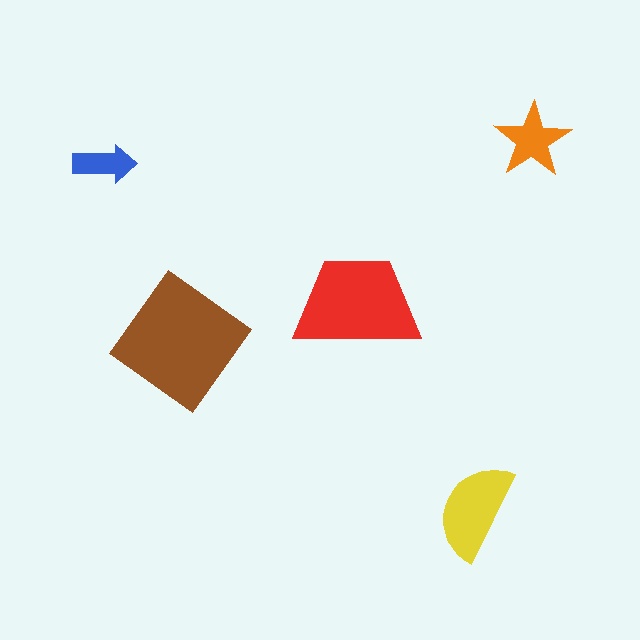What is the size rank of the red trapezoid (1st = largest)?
2nd.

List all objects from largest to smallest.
The brown diamond, the red trapezoid, the yellow semicircle, the orange star, the blue arrow.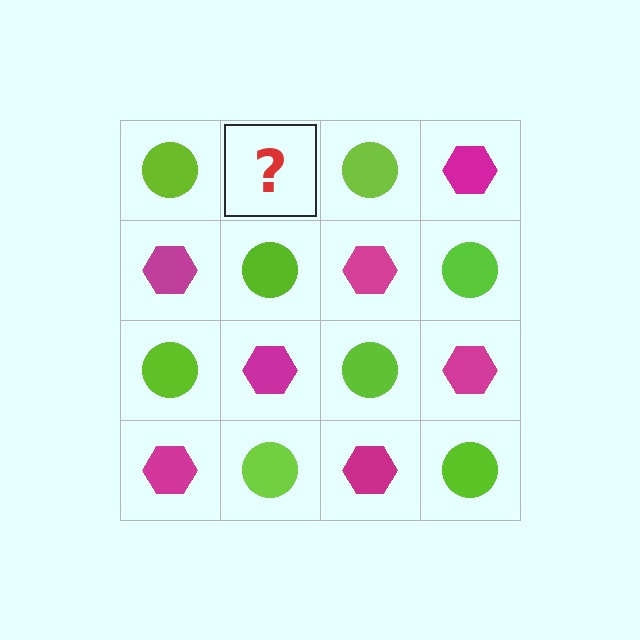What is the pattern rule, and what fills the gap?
The rule is that it alternates lime circle and magenta hexagon in a checkerboard pattern. The gap should be filled with a magenta hexagon.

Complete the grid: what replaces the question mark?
The question mark should be replaced with a magenta hexagon.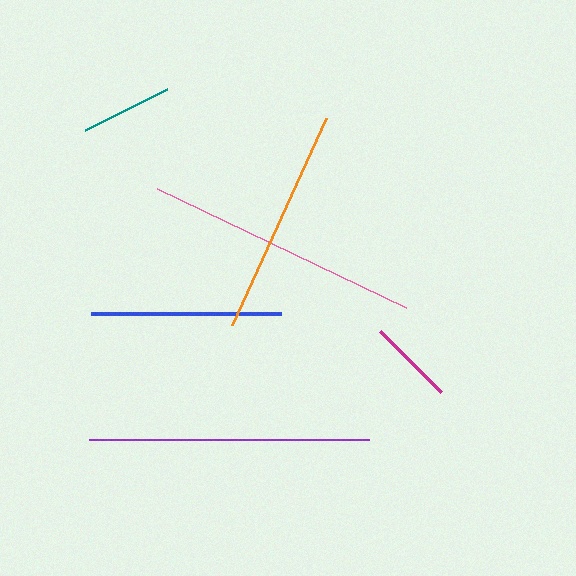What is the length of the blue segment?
The blue segment is approximately 190 pixels long.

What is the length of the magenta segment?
The magenta segment is approximately 87 pixels long.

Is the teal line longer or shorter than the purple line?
The purple line is longer than the teal line.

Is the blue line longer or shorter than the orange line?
The orange line is longer than the blue line.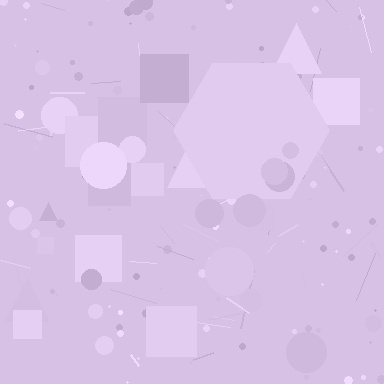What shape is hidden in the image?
A hexagon is hidden in the image.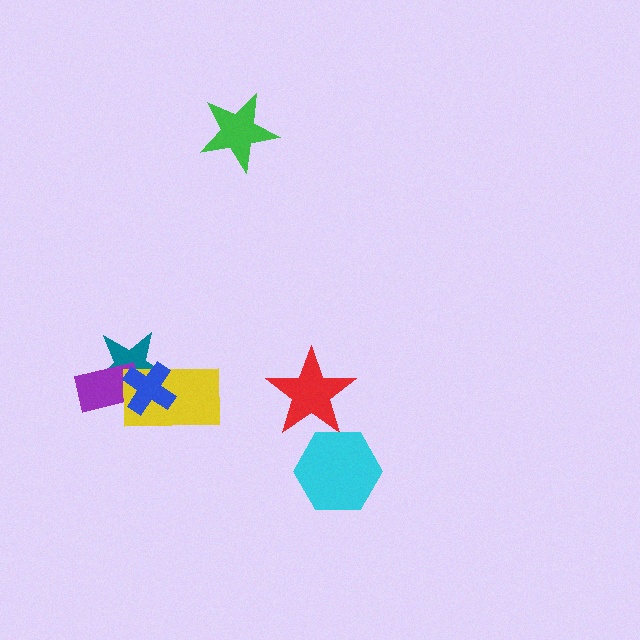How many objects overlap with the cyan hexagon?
1 object overlaps with the cyan hexagon.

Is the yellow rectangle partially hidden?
Yes, it is partially covered by another shape.